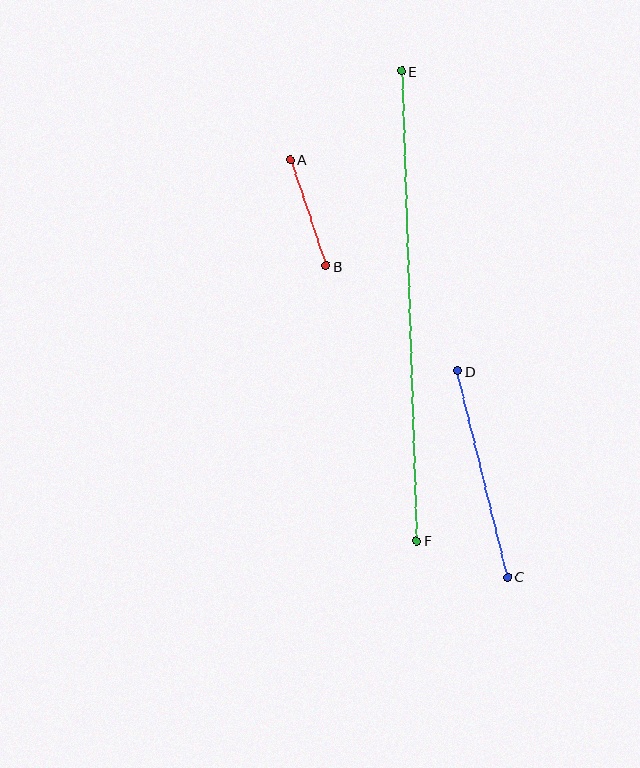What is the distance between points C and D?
The distance is approximately 212 pixels.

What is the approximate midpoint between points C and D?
The midpoint is at approximately (483, 474) pixels.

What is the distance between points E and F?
The distance is approximately 470 pixels.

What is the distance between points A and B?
The distance is approximately 112 pixels.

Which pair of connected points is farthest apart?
Points E and F are farthest apart.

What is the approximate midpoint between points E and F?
The midpoint is at approximately (409, 306) pixels.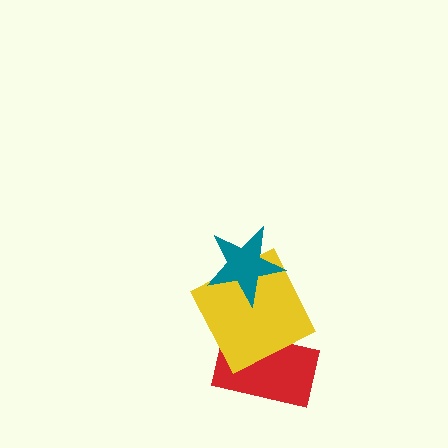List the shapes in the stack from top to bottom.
From top to bottom: the teal star, the yellow square, the red rectangle.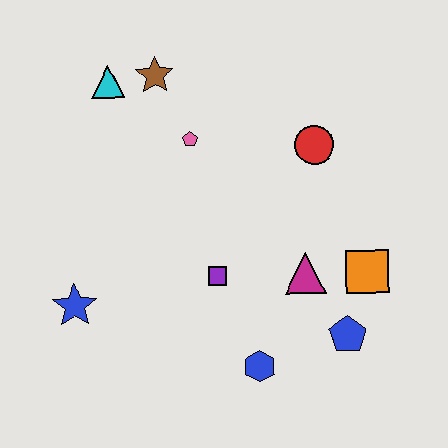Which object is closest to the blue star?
The purple square is closest to the blue star.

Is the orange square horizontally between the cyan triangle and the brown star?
No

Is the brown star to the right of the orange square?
No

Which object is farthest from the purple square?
The cyan triangle is farthest from the purple square.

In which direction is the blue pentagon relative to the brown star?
The blue pentagon is below the brown star.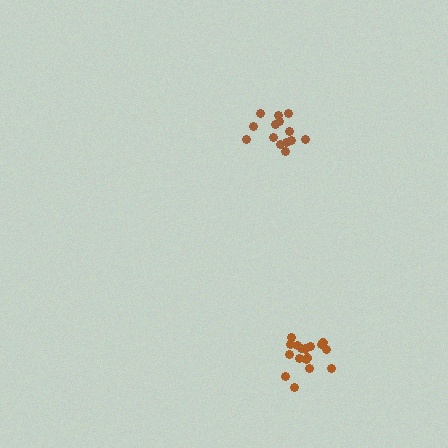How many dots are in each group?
Group 1: 15 dots, Group 2: 17 dots (32 total).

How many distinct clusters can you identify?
There are 2 distinct clusters.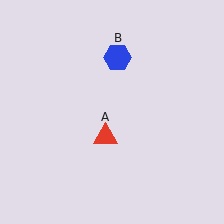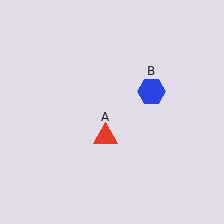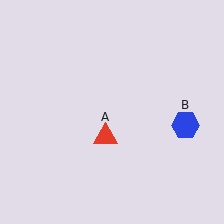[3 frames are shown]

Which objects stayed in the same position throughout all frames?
Red triangle (object A) remained stationary.